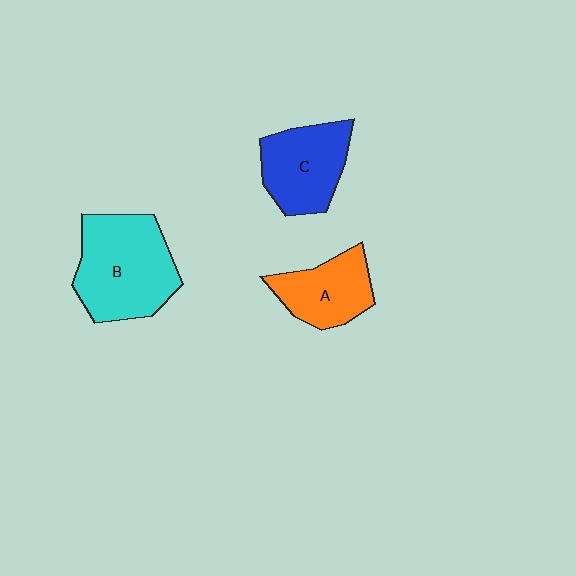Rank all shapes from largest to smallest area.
From largest to smallest: B (cyan), C (blue), A (orange).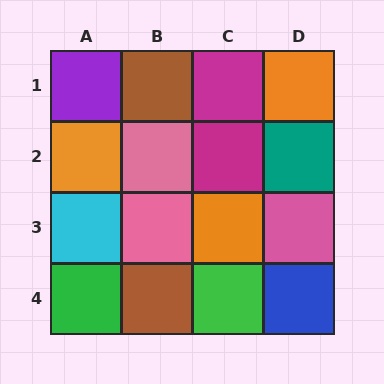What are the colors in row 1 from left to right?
Purple, brown, magenta, orange.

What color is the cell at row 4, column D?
Blue.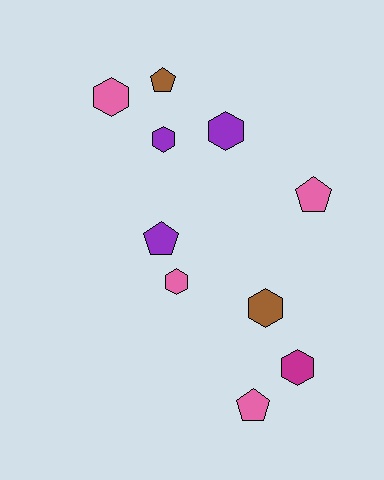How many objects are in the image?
There are 10 objects.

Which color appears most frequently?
Pink, with 4 objects.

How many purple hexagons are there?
There are 2 purple hexagons.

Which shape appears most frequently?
Hexagon, with 6 objects.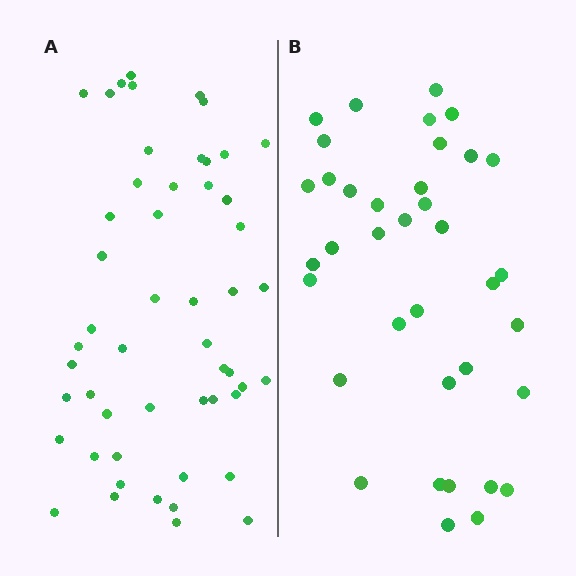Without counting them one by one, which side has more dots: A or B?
Region A (the left region) has more dots.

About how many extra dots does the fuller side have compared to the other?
Region A has approximately 15 more dots than region B.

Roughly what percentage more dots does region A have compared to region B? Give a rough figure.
About 40% more.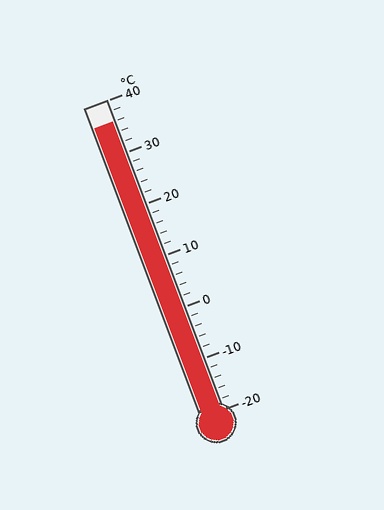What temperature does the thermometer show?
The thermometer shows approximately 36°C.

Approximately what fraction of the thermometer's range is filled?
The thermometer is filled to approximately 95% of its range.